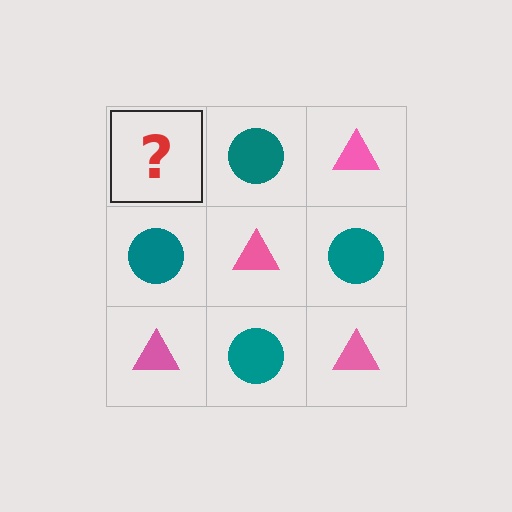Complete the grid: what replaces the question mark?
The question mark should be replaced with a pink triangle.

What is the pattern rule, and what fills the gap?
The rule is that it alternates pink triangle and teal circle in a checkerboard pattern. The gap should be filled with a pink triangle.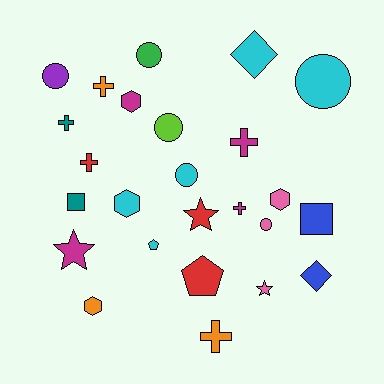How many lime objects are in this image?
There is 1 lime object.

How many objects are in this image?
There are 25 objects.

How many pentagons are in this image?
There are 2 pentagons.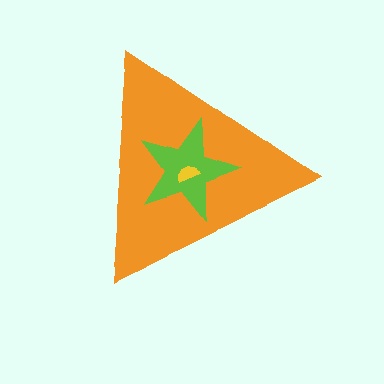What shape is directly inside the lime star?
The yellow semicircle.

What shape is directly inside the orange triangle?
The lime star.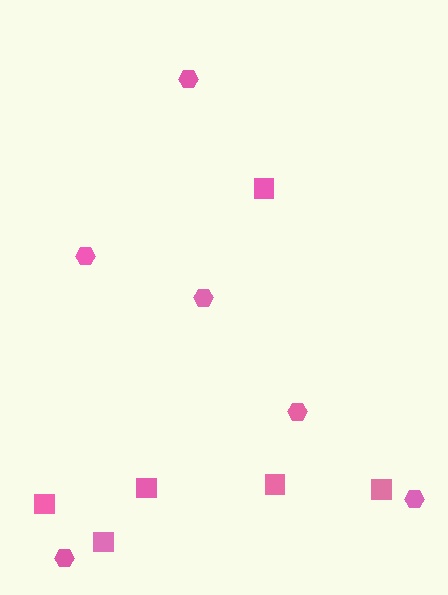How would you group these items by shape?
There are 2 groups: one group of hexagons (6) and one group of squares (6).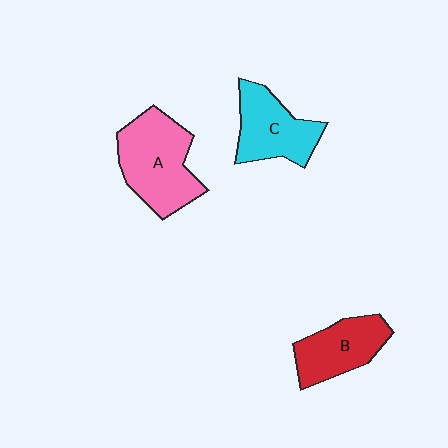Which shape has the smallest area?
Shape B (red).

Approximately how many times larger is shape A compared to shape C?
Approximately 1.3 times.